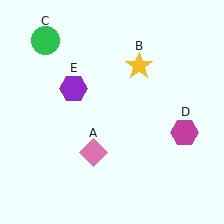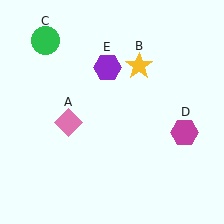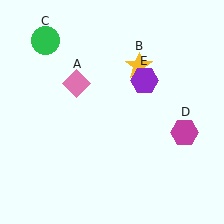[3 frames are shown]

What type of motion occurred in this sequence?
The pink diamond (object A), purple hexagon (object E) rotated clockwise around the center of the scene.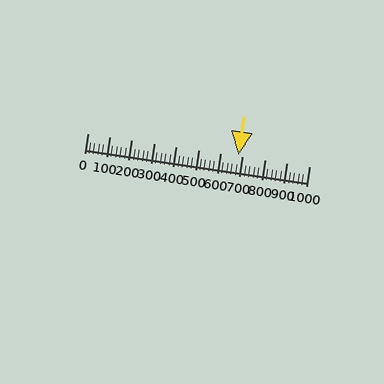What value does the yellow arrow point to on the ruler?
The yellow arrow points to approximately 679.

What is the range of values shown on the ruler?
The ruler shows values from 0 to 1000.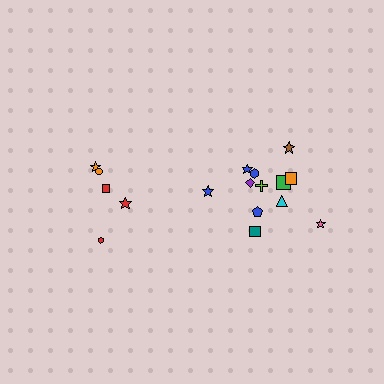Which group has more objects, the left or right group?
The right group.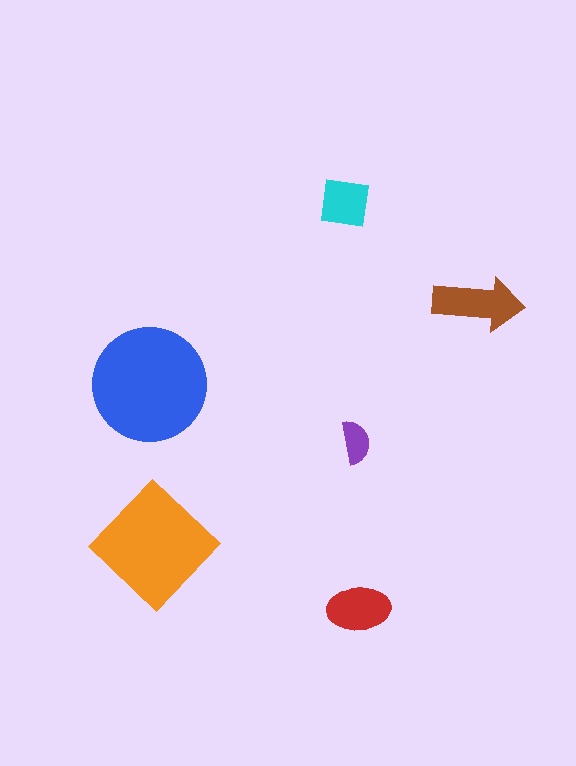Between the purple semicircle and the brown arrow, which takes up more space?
The brown arrow.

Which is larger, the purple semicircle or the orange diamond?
The orange diamond.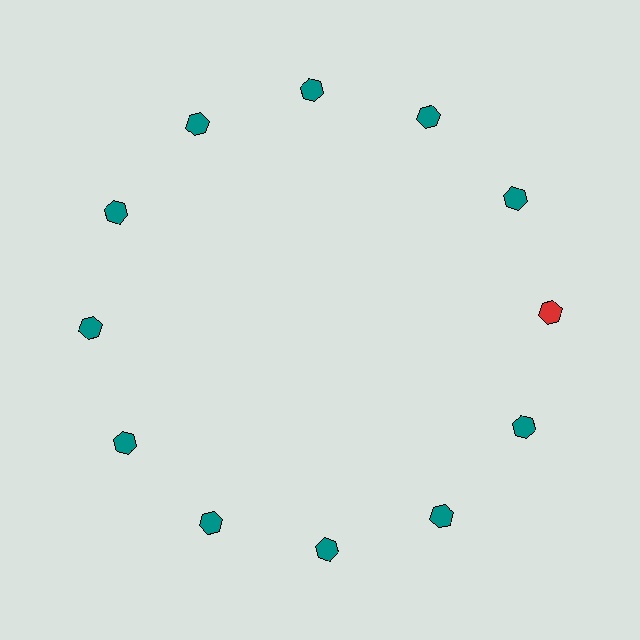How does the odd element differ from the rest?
It has a different color: red instead of teal.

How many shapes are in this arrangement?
There are 12 shapes arranged in a ring pattern.